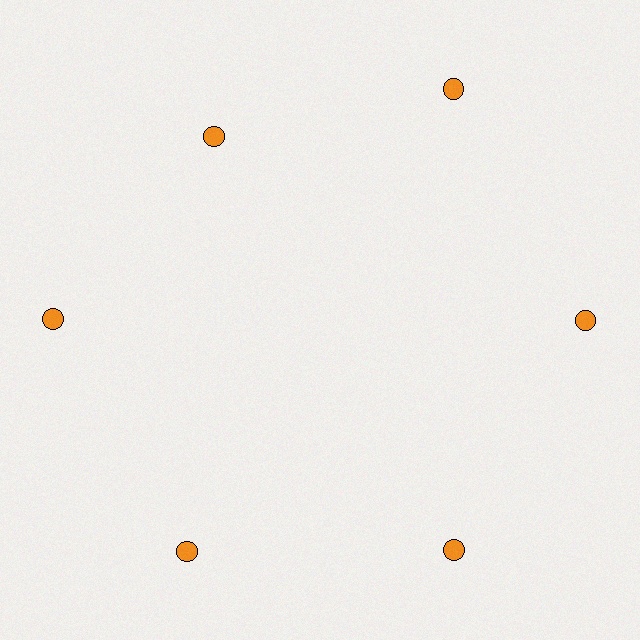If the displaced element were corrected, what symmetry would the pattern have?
It would have 6-fold rotational symmetry — the pattern would map onto itself every 60 degrees.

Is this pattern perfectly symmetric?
No. The 6 orange circles are arranged in a ring, but one element near the 11 o'clock position is pulled inward toward the center, breaking the 6-fold rotational symmetry.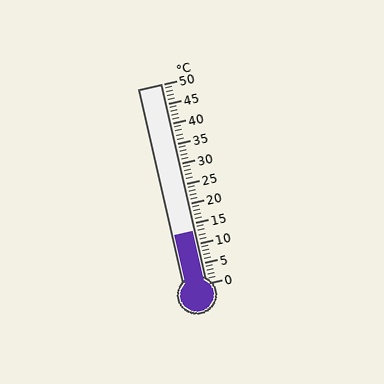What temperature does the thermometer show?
The thermometer shows approximately 13°C.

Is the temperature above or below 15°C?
The temperature is below 15°C.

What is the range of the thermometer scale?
The thermometer scale ranges from 0°C to 50°C.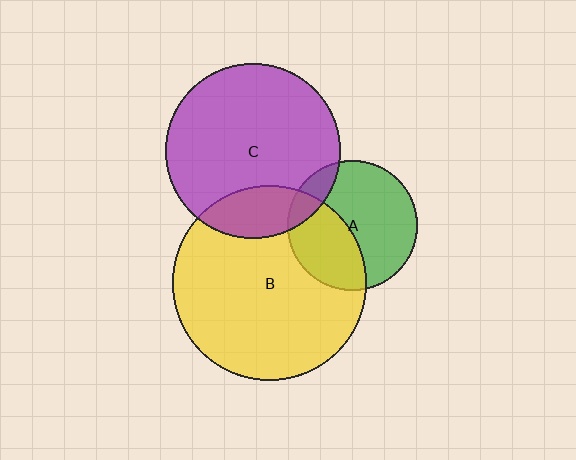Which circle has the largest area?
Circle B (yellow).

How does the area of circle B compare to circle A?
Approximately 2.3 times.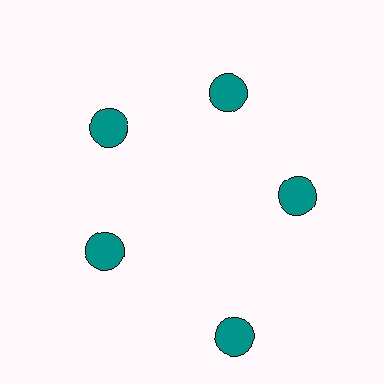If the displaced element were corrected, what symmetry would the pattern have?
It would have 5-fold rotational symmetry — the pattern would map onto itself every 72 degrees.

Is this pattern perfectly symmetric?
No. The 5 teal circles are arranged in a ring, but one element near the 5 o'clock position is pushed outward from the center, breaking the 5-fold rotational symmetry.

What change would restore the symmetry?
The symmetry would be restored by moving it inward, back onto the ring so that all 5 circles sit at equal angles and equal distance from the center.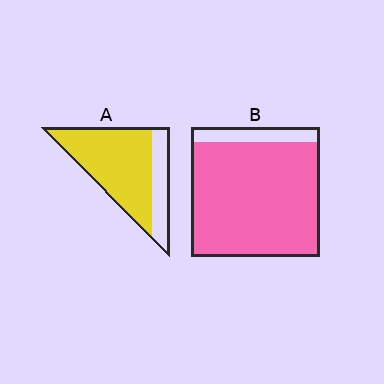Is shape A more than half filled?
Yes.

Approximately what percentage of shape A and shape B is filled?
A is approximately 75% and B is approximately 90%.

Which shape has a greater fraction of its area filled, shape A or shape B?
Shape B.